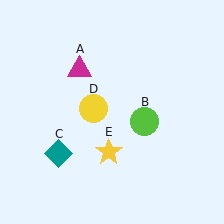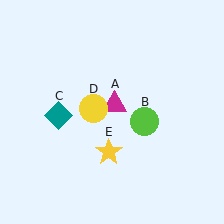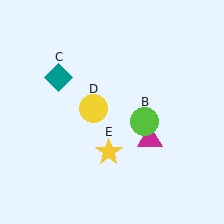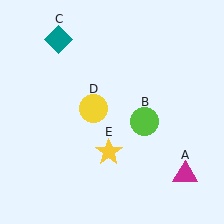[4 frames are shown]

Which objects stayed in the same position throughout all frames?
Lime circle (object B) and yellow circle (object D) and yellow star (object E) remained stationary.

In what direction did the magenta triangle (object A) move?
The magenta triangle (object A) moved down and to the right.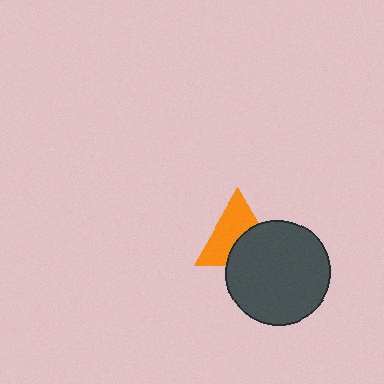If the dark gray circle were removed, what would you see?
You would see the complete orange triangle.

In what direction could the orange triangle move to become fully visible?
The orange triangle could move toward the upper-left. That would shift it out from behind the dark gray circle entirely.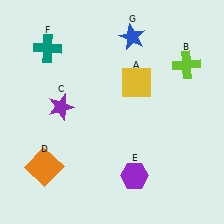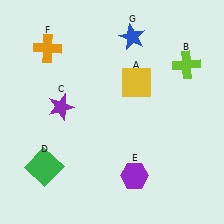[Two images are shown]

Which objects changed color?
D changed from orange to green. F changed from teal to orange.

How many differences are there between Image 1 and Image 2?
There are 2 differences between the two images.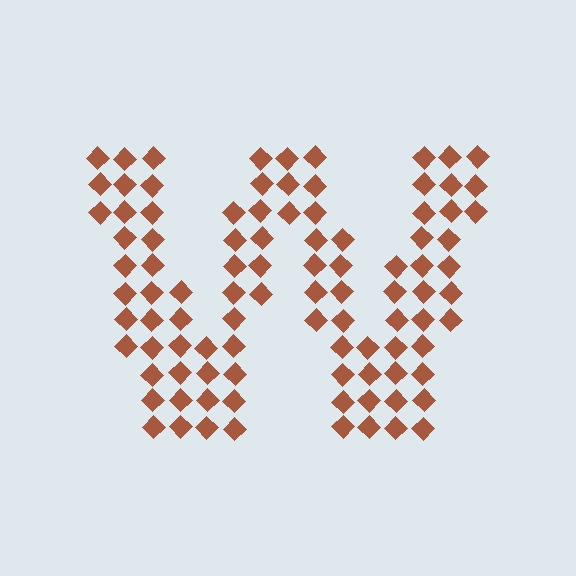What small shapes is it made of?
It is made of small diamonds.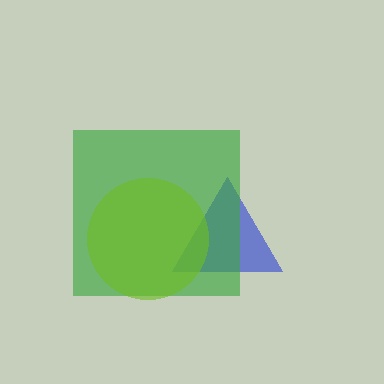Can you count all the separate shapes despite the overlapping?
Yes, there are 3 separate shapes.